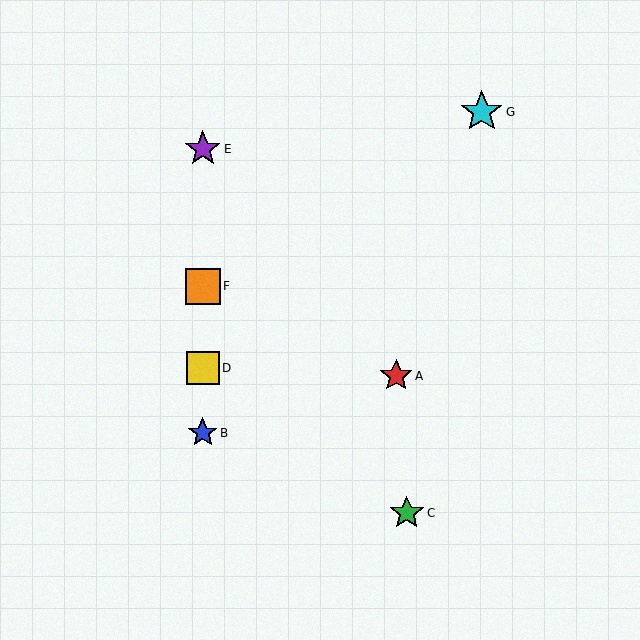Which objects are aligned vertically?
Objects B, D, E, F are aligned vertically.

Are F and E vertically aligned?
Yes, both are at x≈203.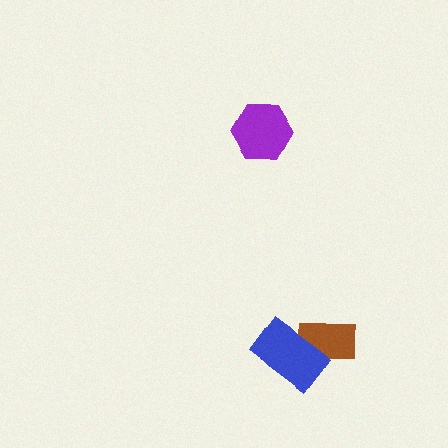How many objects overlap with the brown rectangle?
1 object overlaps with the brown rectangle.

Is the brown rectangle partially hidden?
Yes, it is partially covered by another shape.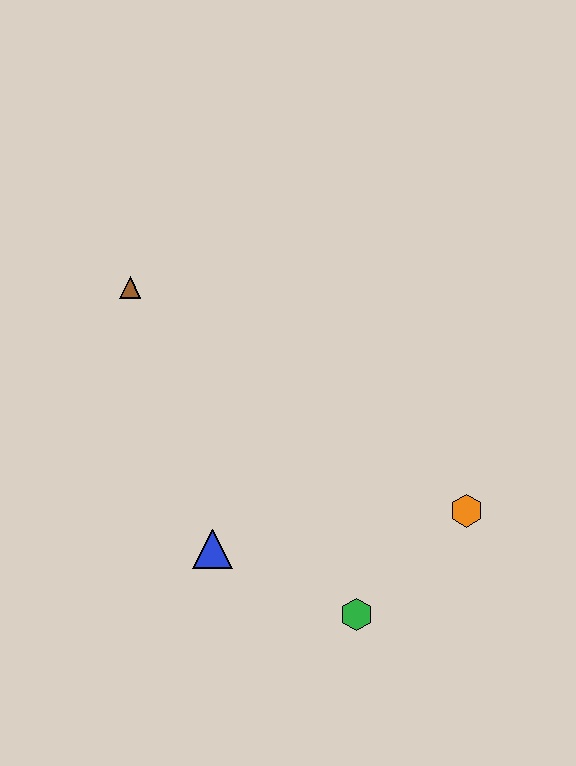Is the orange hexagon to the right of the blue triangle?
Yes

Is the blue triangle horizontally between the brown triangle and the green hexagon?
Yes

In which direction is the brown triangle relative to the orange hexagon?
The brown triangle is to the left of the orange hexagon.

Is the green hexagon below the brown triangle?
Yes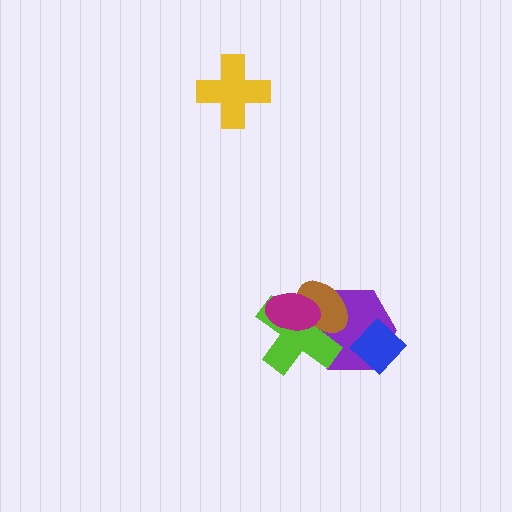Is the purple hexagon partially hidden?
Yes, it is partially covered by another shape.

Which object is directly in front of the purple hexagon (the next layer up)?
The blue diamond is directly in front of the purple hexagon.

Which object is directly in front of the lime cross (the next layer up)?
The brown ellipse is directly in front of the lime cross.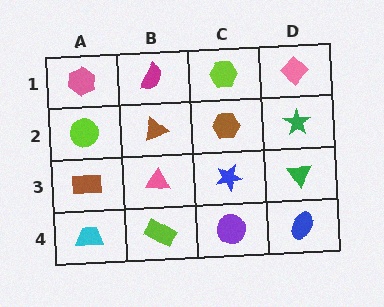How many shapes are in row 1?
4 shapes.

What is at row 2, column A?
A lime circle.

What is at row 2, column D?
A green star.